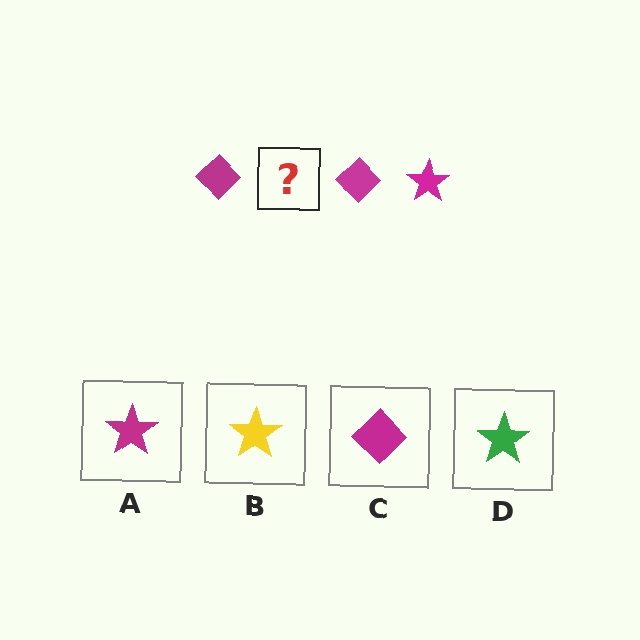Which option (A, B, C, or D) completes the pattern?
A.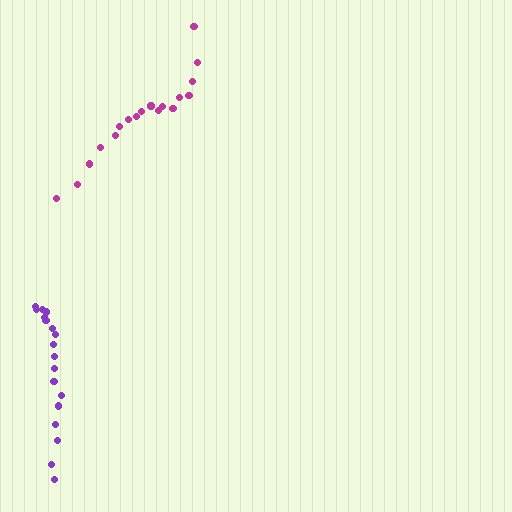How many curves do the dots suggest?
There are 2 distinct paths.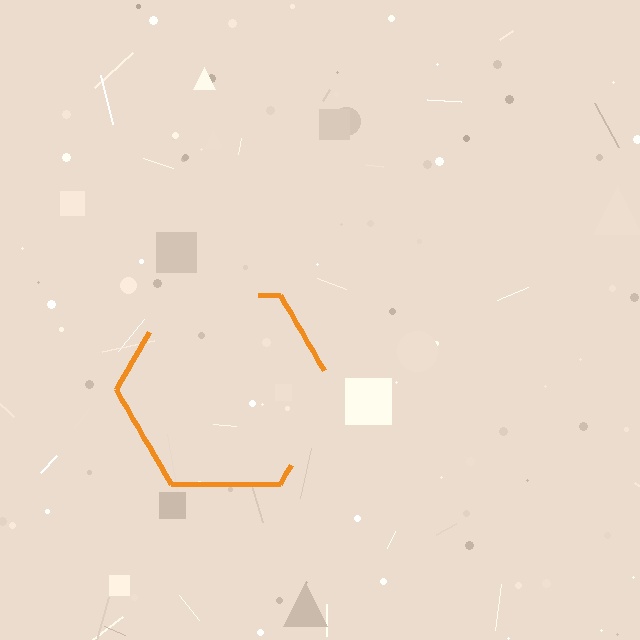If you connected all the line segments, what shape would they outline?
They would outline a hexagon.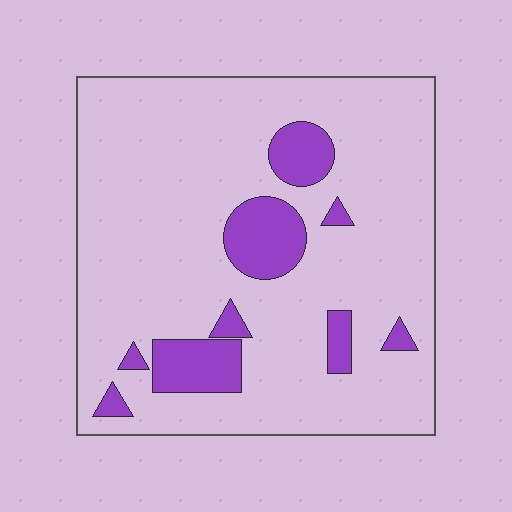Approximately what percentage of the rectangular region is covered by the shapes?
Approximately 15%.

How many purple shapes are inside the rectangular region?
9.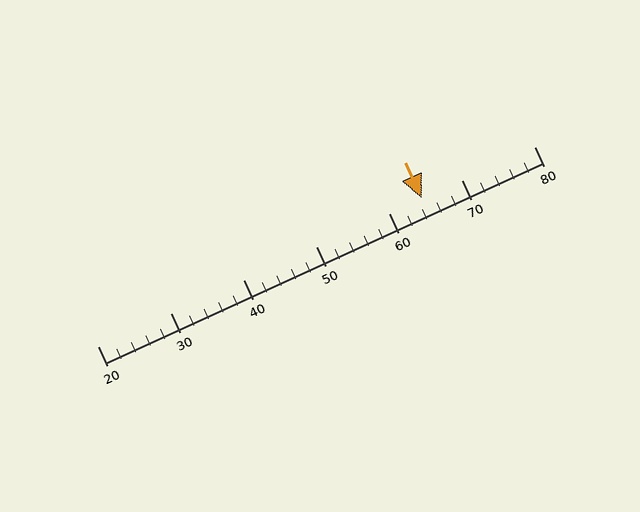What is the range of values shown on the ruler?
The ruler shows values from 20 to 80.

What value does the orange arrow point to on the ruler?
The orange arrow points to approximately 64.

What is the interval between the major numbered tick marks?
The major tick marks are spaced 10 units apart.